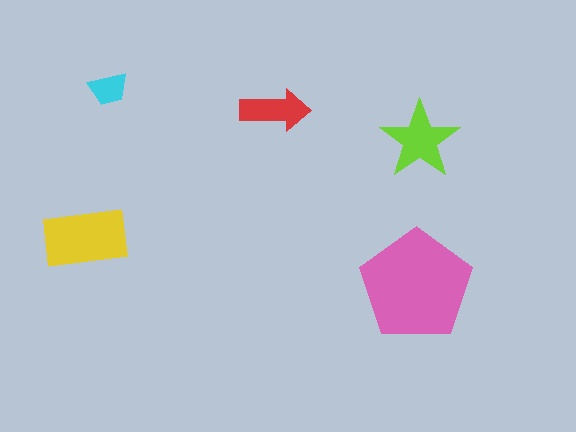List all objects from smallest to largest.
The cyan trapezoid, the red arrow, the lime star, the yellow rectangle, the pink pentagon.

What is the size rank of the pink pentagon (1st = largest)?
1st.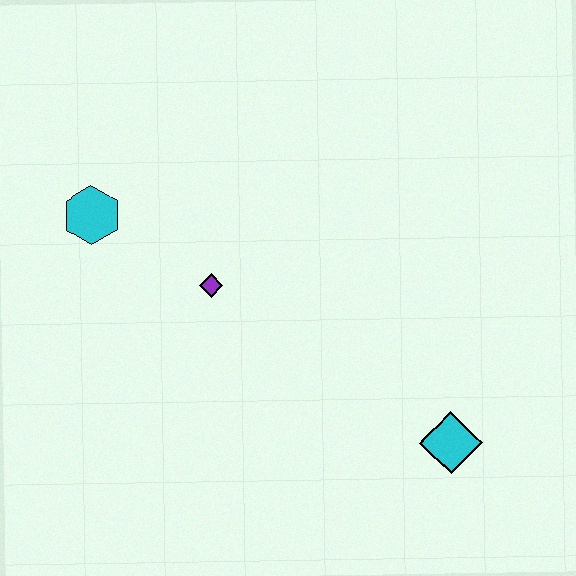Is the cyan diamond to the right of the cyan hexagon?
Yes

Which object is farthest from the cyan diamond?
The cyan hexagon is farthest from the cyan diamond.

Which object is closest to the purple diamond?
The cyan hexagon is closest to the purple diamond.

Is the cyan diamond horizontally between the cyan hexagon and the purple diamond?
No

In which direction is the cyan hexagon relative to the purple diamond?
The cyan hexagon is to the left of the purple diamond.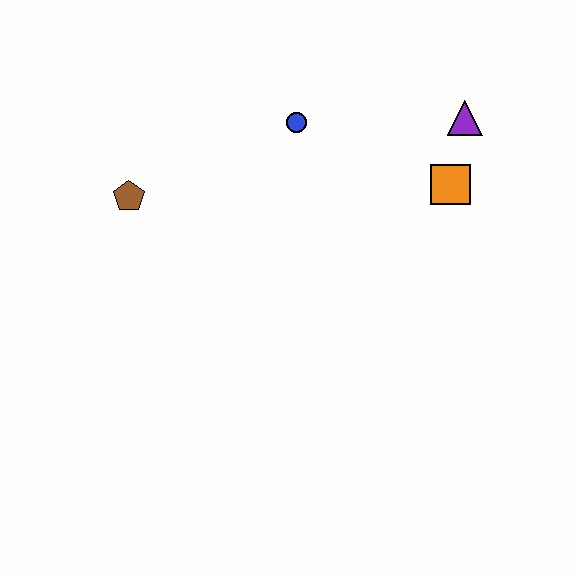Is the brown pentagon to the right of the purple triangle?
No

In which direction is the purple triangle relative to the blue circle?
The purple triangle is to the right of the blue circle.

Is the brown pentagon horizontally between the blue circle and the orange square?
No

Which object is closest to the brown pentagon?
The blue circle is closest to the brown pentagon.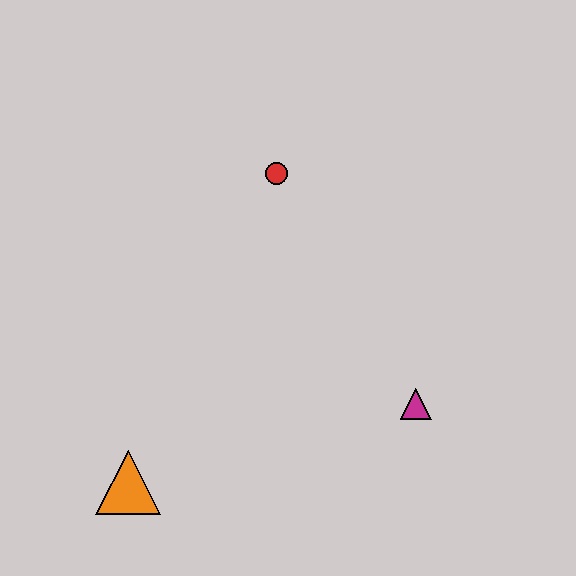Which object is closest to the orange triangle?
The magenta triangle is closest to the orange triangle.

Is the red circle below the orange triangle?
No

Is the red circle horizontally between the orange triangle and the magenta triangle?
Yes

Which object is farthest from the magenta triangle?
The orange triangle is farthest from the magenta triangle.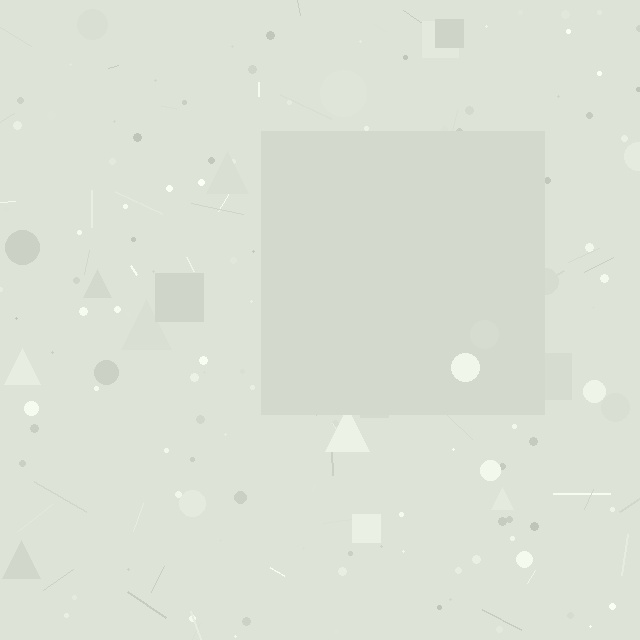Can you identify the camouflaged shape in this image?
The camouflaged shape is a square.